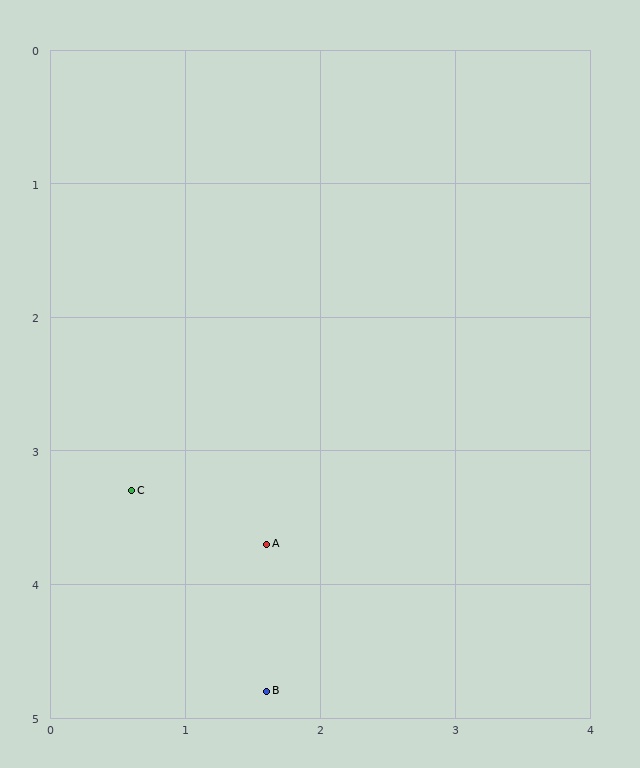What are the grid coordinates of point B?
Point B is at approximately (1.6, 4.8).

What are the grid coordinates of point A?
Point A is at approximately (1.6, 3.7).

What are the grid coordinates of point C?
Point C is at approximately (0.6, 3.3).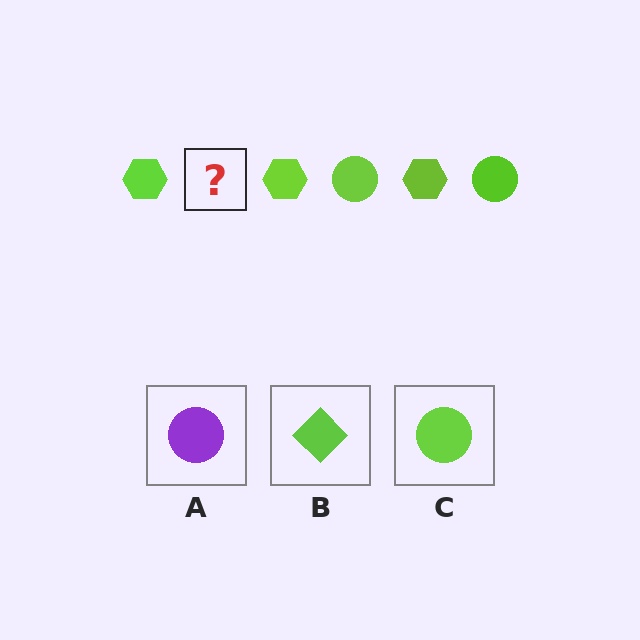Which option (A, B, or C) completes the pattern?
C.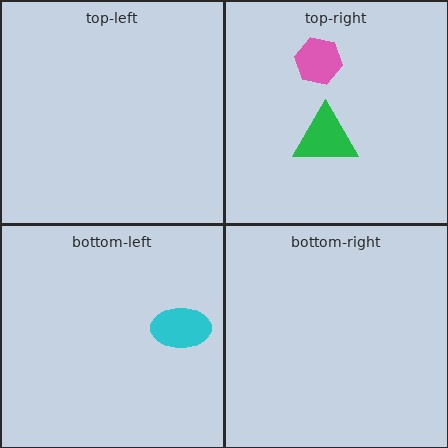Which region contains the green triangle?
The top-right region.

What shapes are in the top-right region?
The pink hexagon, the green triangle.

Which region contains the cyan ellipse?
The bottom-left region.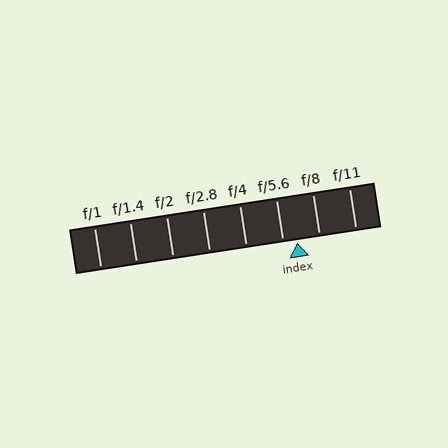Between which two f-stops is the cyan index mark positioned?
The index mark is between f/5.6 and f/8.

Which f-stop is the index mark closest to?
The index mark is closest to f/5.6.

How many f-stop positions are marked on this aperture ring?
There are 8 f-stop positions marked.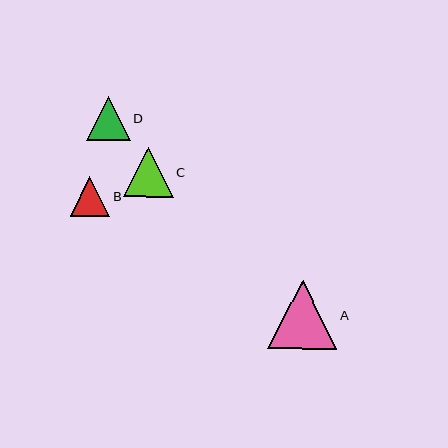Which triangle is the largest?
Triangle A is the largest with a size of approximately 70 pixels.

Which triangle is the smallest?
Triangle B is the smallest with a size of approximately 39 pixels.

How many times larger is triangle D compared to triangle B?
Triangle D is approximately 1.1 times the size of triangle B.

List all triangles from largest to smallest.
From largest to smallest: A, C, D, B.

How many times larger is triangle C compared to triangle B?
Triangle C is approximately 1.3 times the size of triangle B.